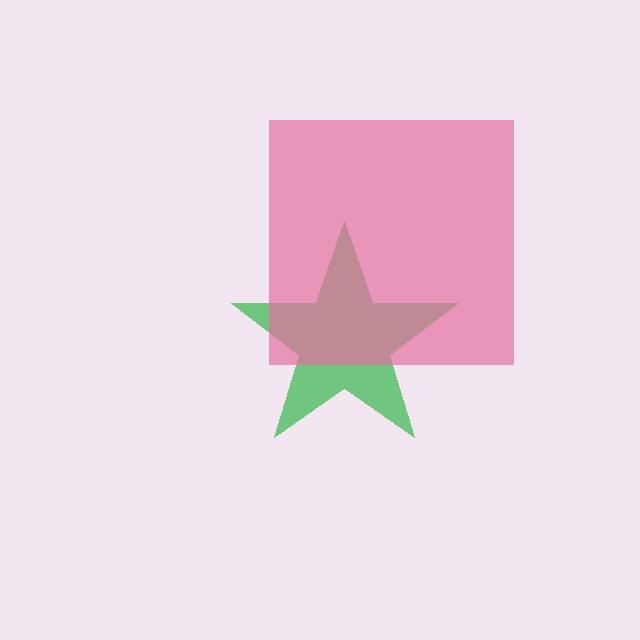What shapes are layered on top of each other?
The layered shapes are: a green star, a pink square.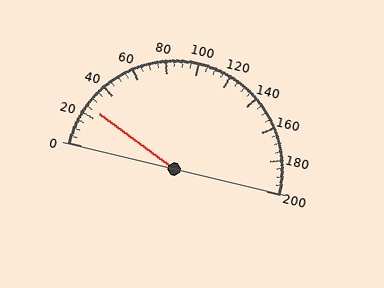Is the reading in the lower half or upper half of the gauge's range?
The reading is in the lower half of the range (0 to 200).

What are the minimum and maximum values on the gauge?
The gauge ranges from 0 to 200.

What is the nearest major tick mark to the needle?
The nearest major tick mark is 20.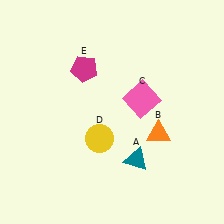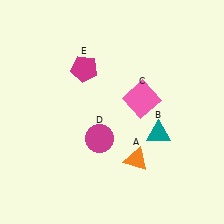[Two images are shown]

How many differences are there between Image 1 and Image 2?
There are 3 differences between the two images.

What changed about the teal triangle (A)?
In Image 1, A is teal. In Image 2, it changed to orange.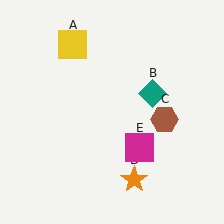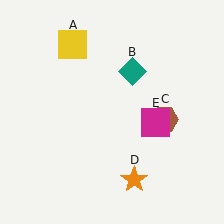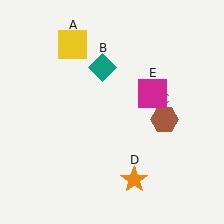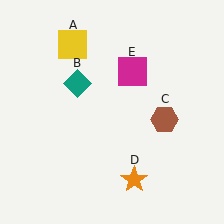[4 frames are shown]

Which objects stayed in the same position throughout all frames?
Yellow square (object A) and brown hexagon (object C) and orange star (object D) remained stationary.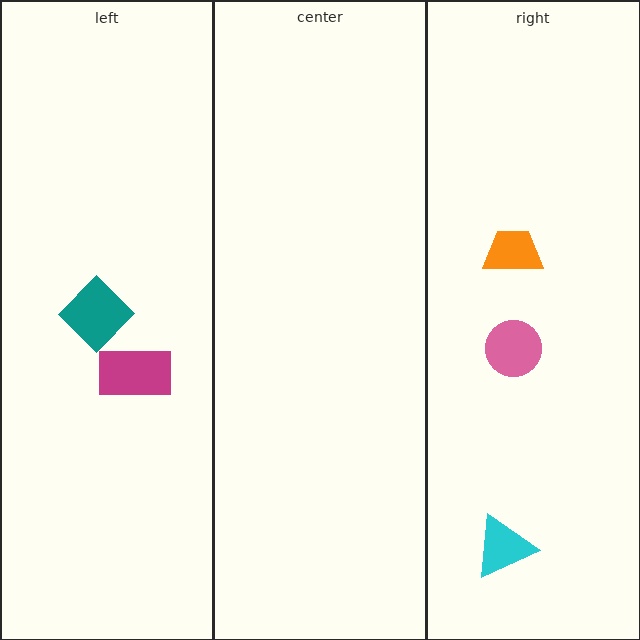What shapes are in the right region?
The cyan triangle, the pink circle, the orange trapezoid.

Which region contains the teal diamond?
The left region.